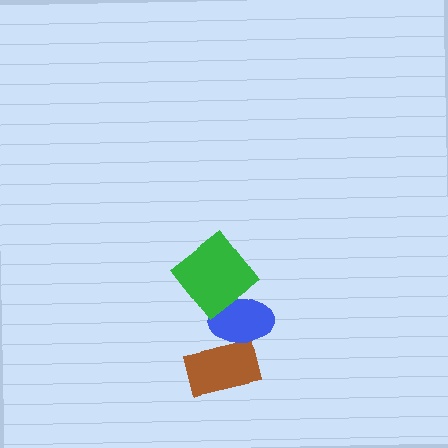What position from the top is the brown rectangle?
The brown rectangle is 3rd from the top.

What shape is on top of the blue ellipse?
The green diamond is on top of the blue ellipse.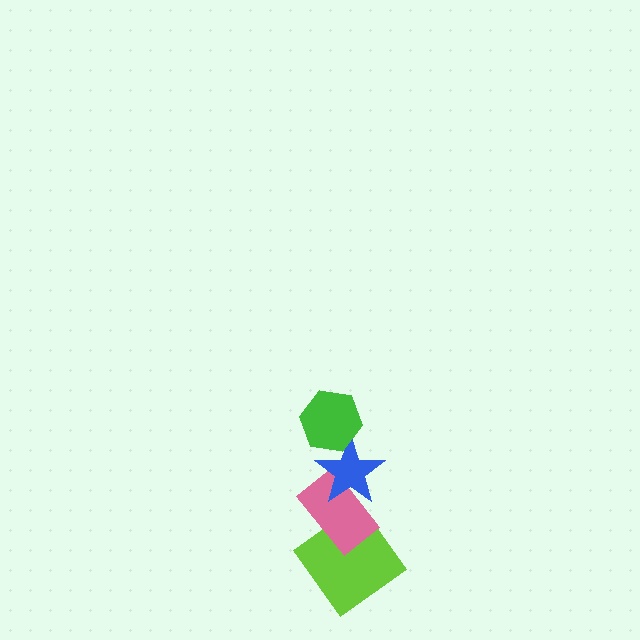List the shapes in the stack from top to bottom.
From top to bottom: the green hexagon, the blue star, the pink rectangle, the lime diamond.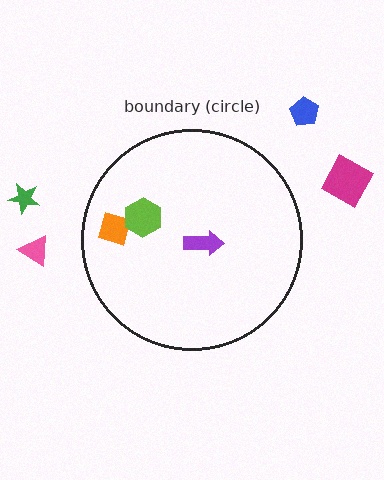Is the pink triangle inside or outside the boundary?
Outside.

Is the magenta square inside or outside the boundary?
Outside.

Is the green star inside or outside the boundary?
Outside.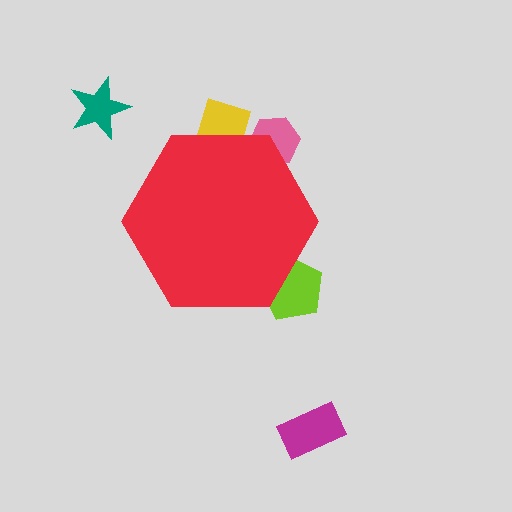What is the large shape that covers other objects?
A red hexagon.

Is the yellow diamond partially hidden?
Yes, the yellow diamond is partially hidden behind the red hexagon.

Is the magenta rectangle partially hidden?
No, the magenta rectangle is fully visible.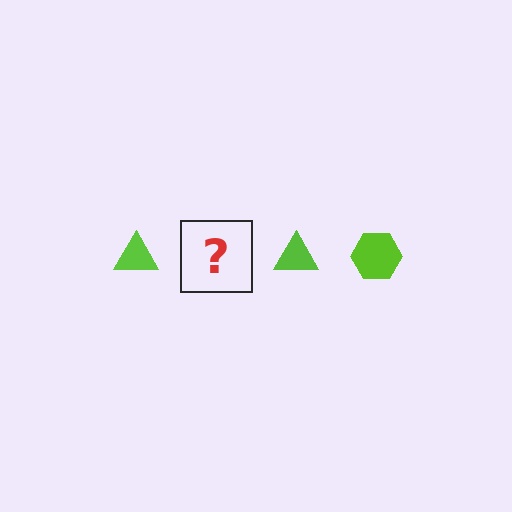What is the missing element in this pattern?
The missing element is a lime hexagon.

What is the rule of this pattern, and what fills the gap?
The rule is that the pattern cycles through triangle, hexagon shapes in lime. The gap should be filled with a lime hexagon.